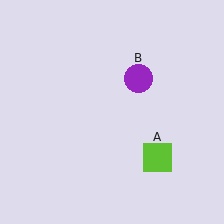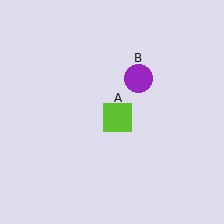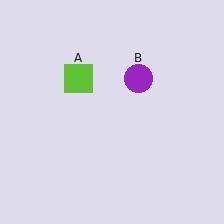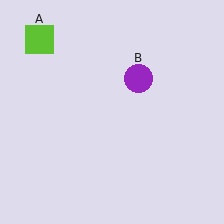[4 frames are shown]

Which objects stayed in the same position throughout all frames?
Purple circle (object B) remained stationary.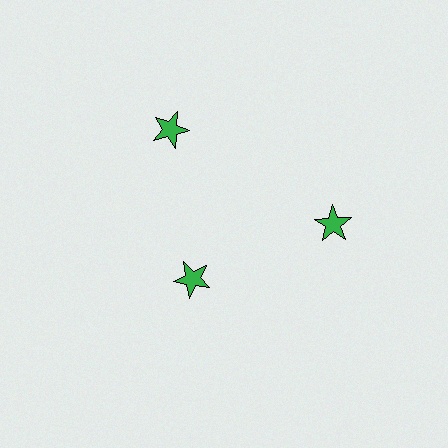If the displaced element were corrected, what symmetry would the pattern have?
It would have 3-fold rotational symmetry — the pattern would map onto itself every 120 degrees.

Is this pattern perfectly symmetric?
No. The 3 green stars are arranged in a ring, but one element near the 7 o'clock position is pulled inward toward the center, breaking the 3-fold rotational symmetry.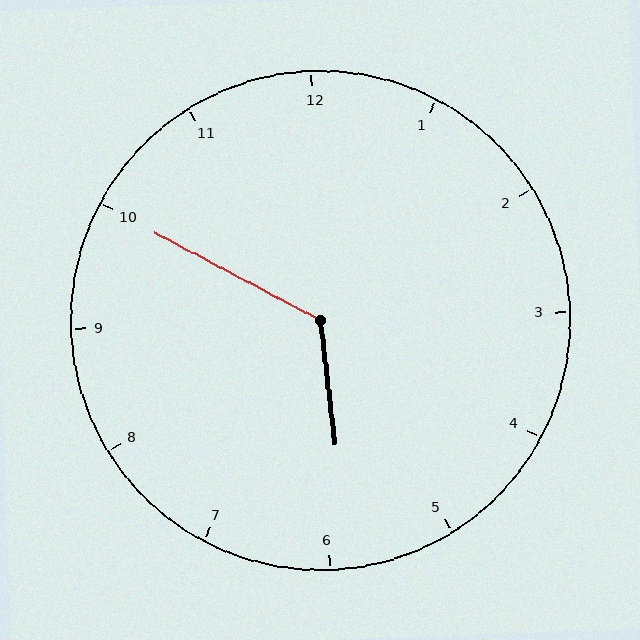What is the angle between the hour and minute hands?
Approximately 125 degrees.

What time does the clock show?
5:50.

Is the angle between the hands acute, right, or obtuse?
It is obtuse.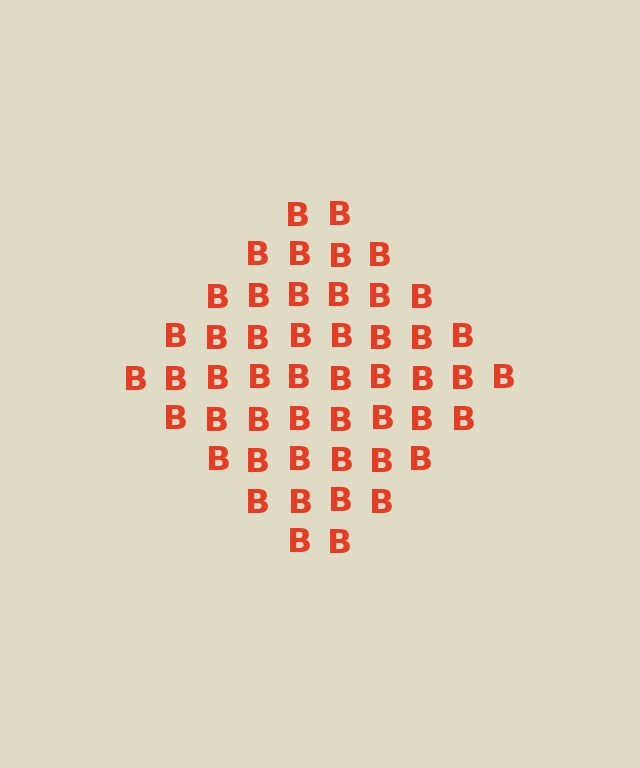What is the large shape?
The large shape is a diamond.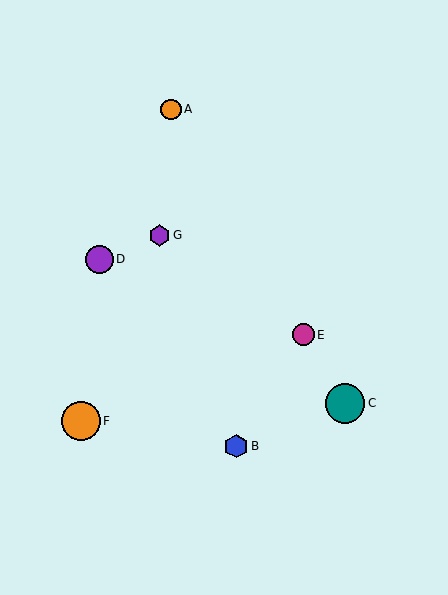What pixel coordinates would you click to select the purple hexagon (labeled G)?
Click at (160, 235) to select the purple hexagon G.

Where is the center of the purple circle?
The center of the purple circle is at (99, 259).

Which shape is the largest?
The teal circle (labeled C) is the largest.